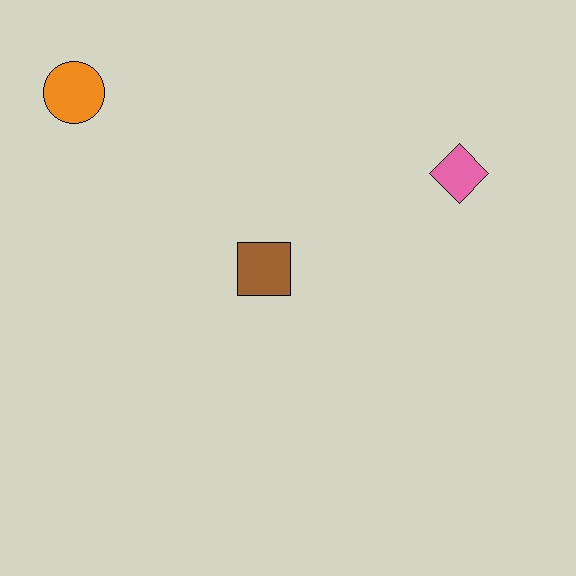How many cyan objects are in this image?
There are no cyan objects.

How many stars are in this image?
There are no stars.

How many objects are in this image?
There are 3 objects.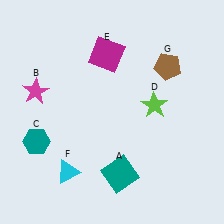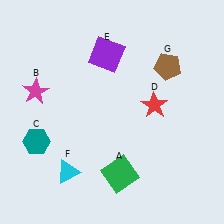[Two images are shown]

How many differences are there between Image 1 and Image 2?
There are 3 differences between the two images.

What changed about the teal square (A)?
In Image 1, A is teal. In Image 2, it changed to green.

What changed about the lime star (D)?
In Image 1, D is lime. In Image 2, it changed to red.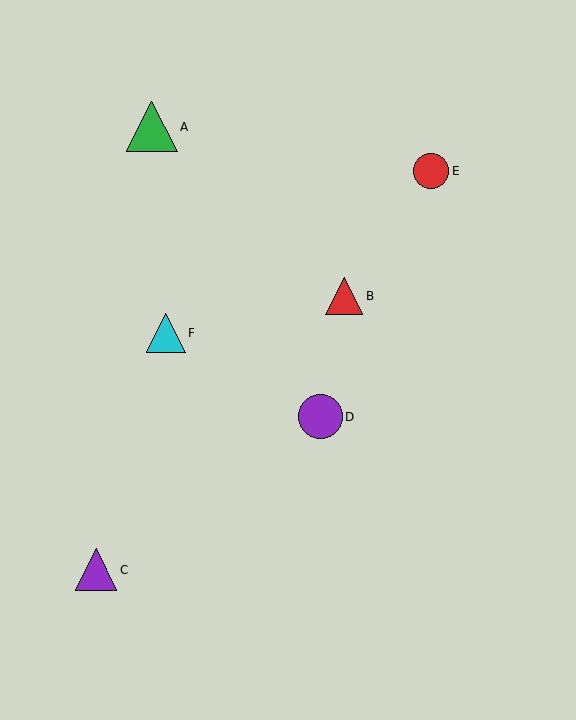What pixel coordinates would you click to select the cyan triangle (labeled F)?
Click at (166, 333) to select the cyan triangle F.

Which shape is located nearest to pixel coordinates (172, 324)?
The cyan triangle (labeled F) at (166, 333) is nearest to that location.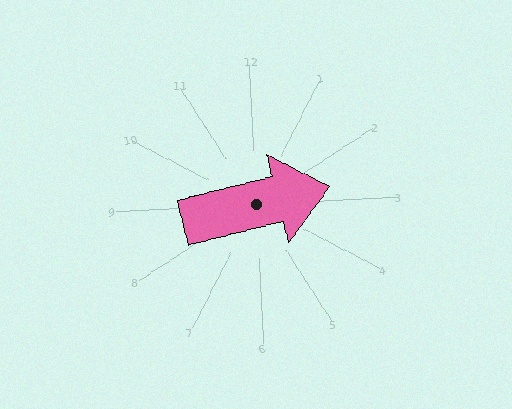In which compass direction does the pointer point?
East.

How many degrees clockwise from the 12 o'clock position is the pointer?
Approximately 79 degrees.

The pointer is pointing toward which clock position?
Roughly 3 o'clock.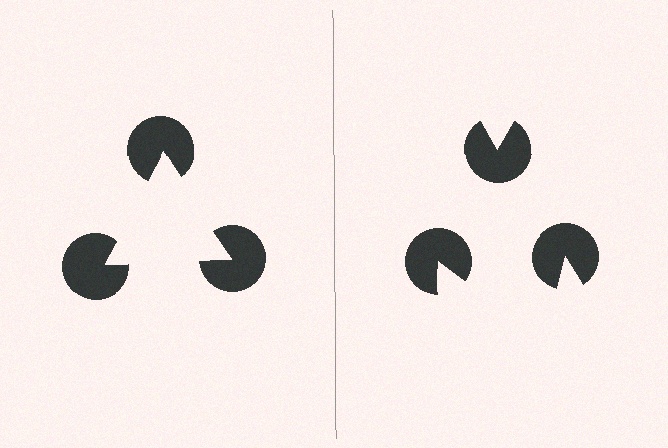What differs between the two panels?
The pac-man discs are positioned identically on both sides; only the wedge orientations differ. On the left they align to a triangle; on the right they are misaligned.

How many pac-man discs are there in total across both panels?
6 — 3 on each side.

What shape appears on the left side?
An illusory triangle.